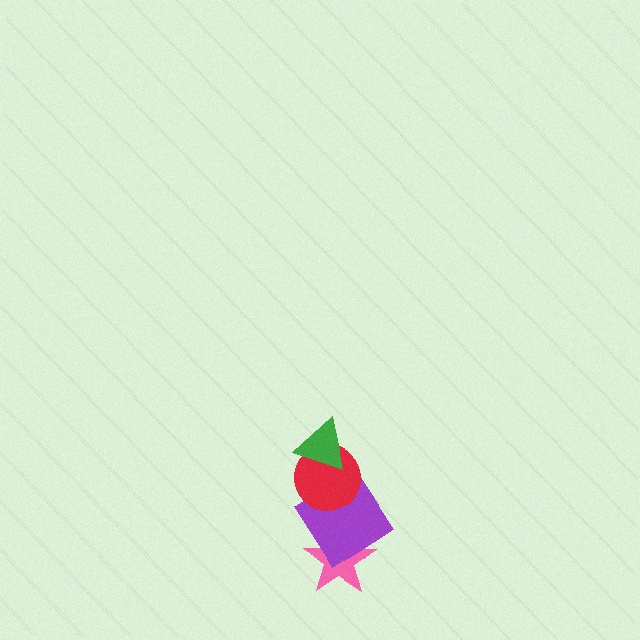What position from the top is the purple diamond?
The purple diamond is 3rd from the top.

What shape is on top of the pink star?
The purple diamond is on top of the pink star.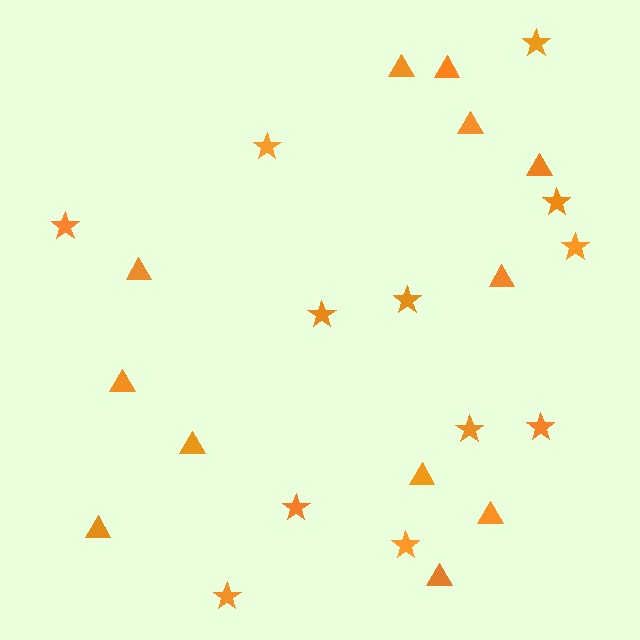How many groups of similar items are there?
There are 2 groups: one group of stars (12) and one group of triangles (12).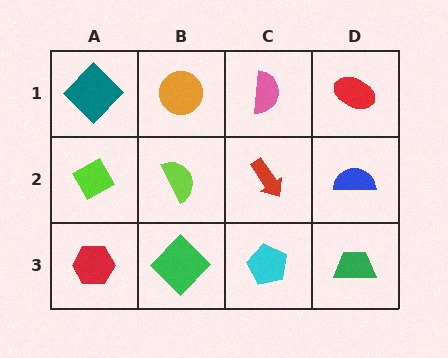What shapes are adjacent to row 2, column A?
A teal diamond (row 1, column A), a red hexagon (row 3, column A), a lime semicircle (row 2, column B).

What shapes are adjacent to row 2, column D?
A red ellipse (row 1, column D), a green trapezoid (row 3, column D), a red arrow (row 2, column C).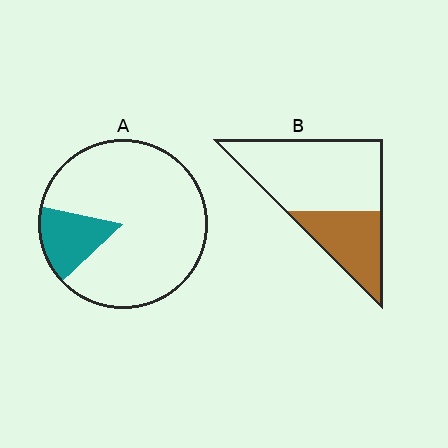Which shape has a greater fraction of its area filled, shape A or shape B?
Shape B.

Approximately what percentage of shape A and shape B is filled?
A is approximately 15% and B is approximately 35%.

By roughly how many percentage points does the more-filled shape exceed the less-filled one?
By roughly 20 percentage points (B over A).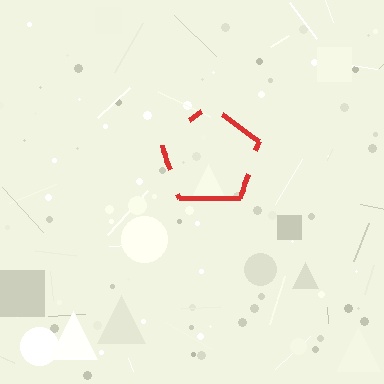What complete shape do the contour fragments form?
The contour fragments form a pentagon.